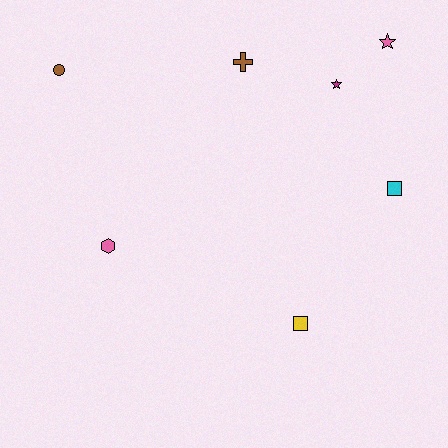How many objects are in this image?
There are 7 objects.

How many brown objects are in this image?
There are 2 brown objects.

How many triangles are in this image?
There are no triangles.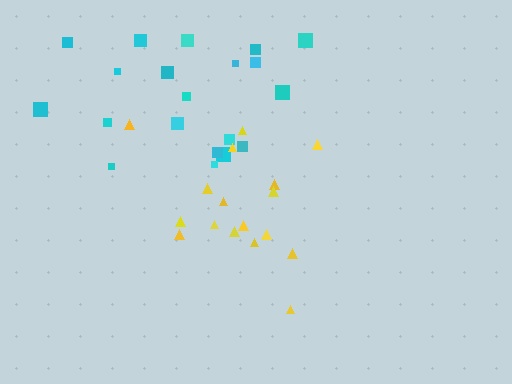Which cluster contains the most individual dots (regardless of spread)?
Cyan (21).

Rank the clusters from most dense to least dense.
yellow, cyan.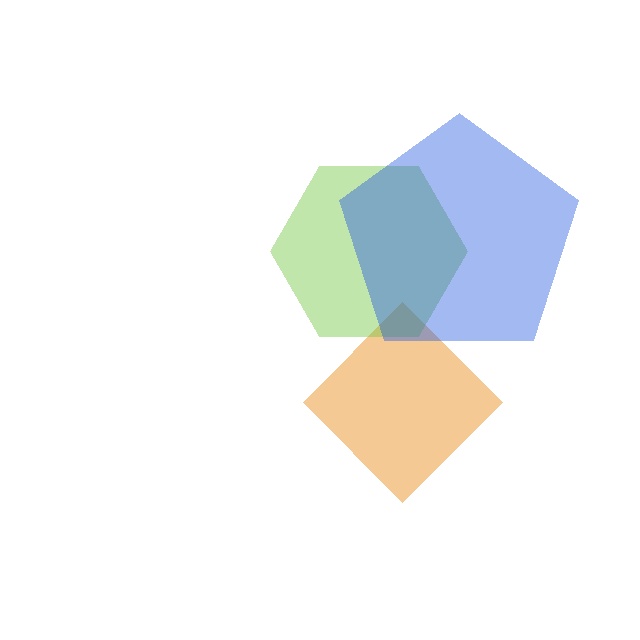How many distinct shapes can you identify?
There are 3 distinct shapes: an orange diamond, a lime hexagon, a blue pentagon.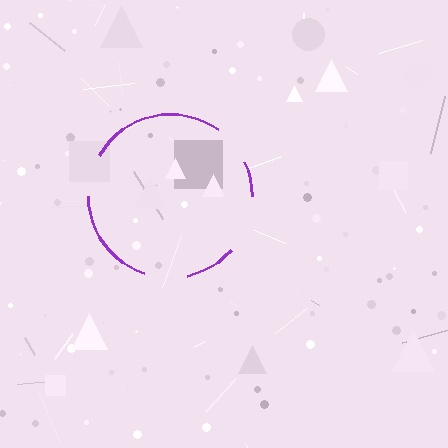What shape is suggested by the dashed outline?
The dashed outline suggests a circle.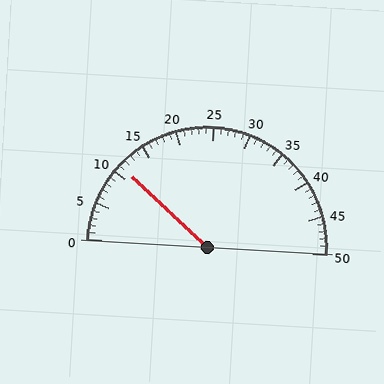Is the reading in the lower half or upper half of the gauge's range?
The reading is in the lower half of the range (0 to 50).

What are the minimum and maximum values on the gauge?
The gauge ranges from 0 to 50.